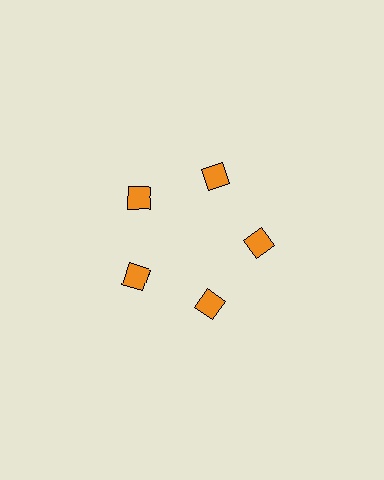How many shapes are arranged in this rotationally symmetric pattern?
There are 5 shapes, arranged in 5 groups of 1.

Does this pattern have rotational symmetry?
Yes, this pattern has 5-fold rotational symmetry. It looks the same after rotating 72 degrees around the center.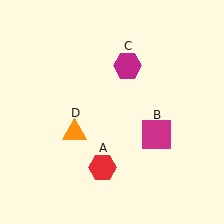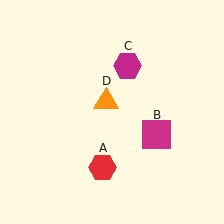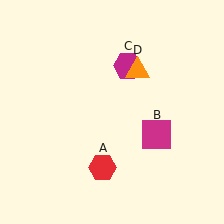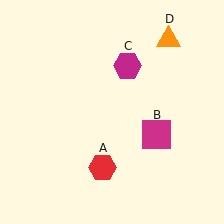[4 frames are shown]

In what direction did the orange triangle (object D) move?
The orange triangle (object D) moved up and to the right.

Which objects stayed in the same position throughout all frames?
Red hexagon (object A) and magenta square (object B) and magenta hexagon (object C) remained stationary.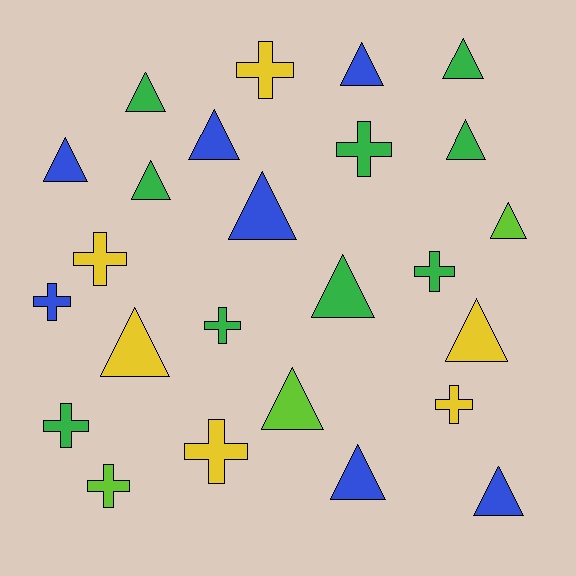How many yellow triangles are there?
There are 2 yellow triangles.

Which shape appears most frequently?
Triangle, with 15 objects.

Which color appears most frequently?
Green, with 9 objects.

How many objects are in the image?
There are 25 objects.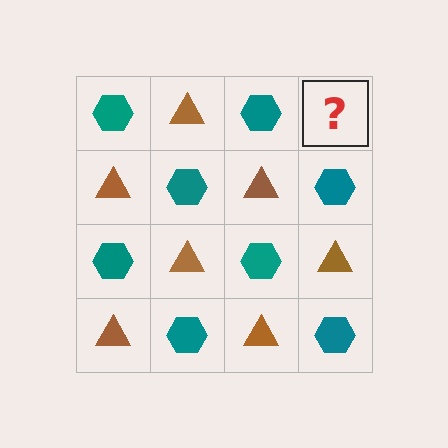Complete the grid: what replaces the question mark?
The question mark should be replaced with a brown triangle.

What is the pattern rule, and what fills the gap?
The rule is that it alternates teal hexagon and brown triangle in a checkerboard pattern. The gap should be filled with a brown triangle.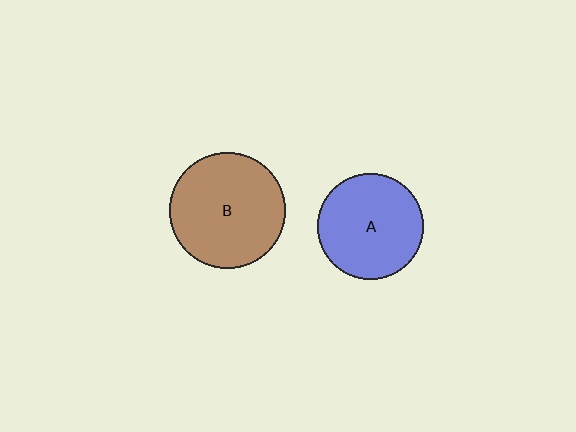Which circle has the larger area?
Circle B (brown).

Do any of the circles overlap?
No, none of the circles overlap.